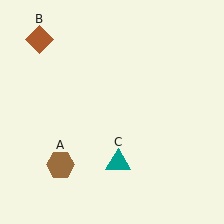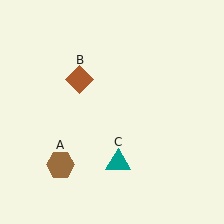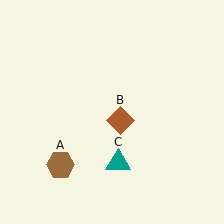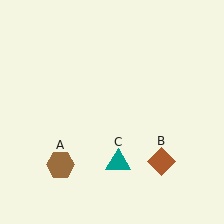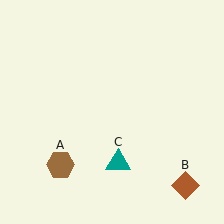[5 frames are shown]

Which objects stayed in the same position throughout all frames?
Brown hexagon (object A) and teal triangle (object C) remained stationary.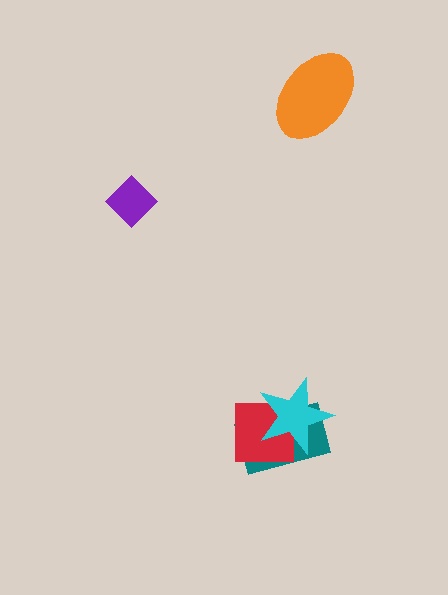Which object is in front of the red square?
The cyan star is in front of the red square.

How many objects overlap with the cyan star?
2 objects overlap with the cyan star.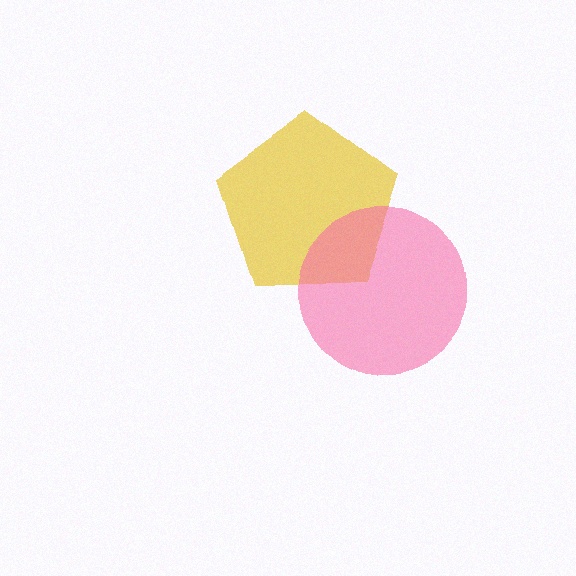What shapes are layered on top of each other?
The layered shapes are: a yellow pentagon, a pink circle.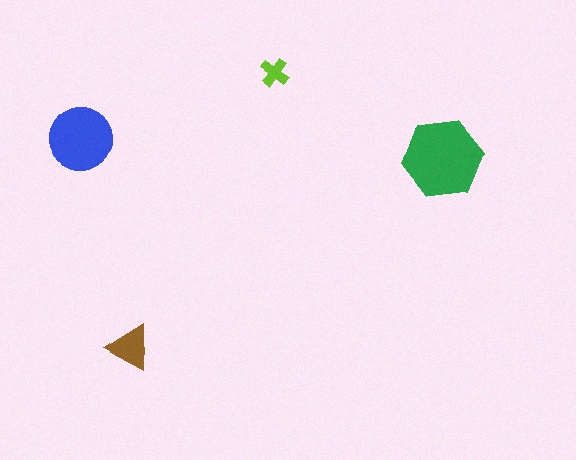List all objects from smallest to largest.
The lime cross, the brown triangle, the blue circle, the green hexagon.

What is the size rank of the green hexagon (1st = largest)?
1st.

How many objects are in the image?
There are 4 objects in the image.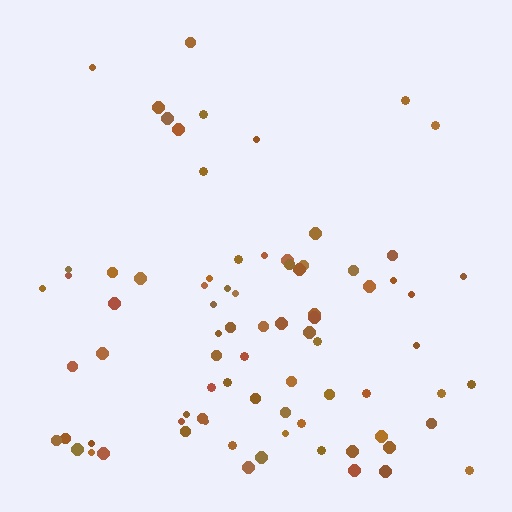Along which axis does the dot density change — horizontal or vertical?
Vertical.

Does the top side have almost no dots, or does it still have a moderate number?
Still a moderate number, just noticeably fewer than the bottom.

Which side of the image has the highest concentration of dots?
The bottom.